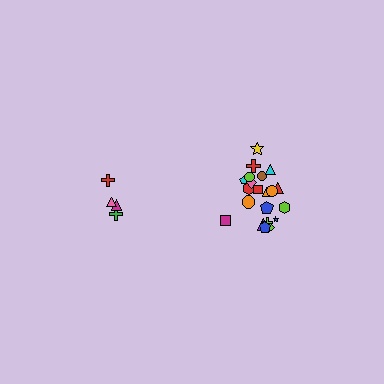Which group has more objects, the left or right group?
The right group.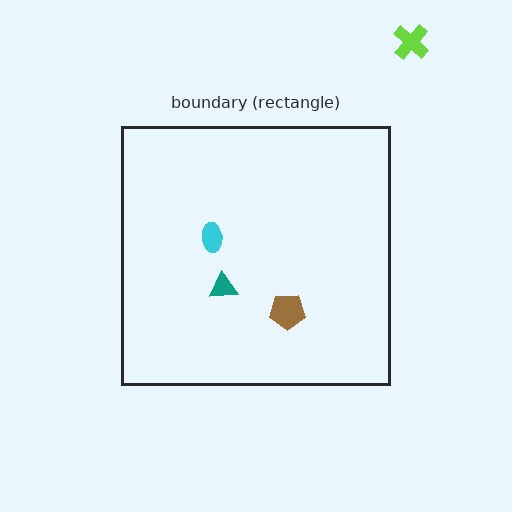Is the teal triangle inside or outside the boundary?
Inside.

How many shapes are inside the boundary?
3 inside, 1 outside.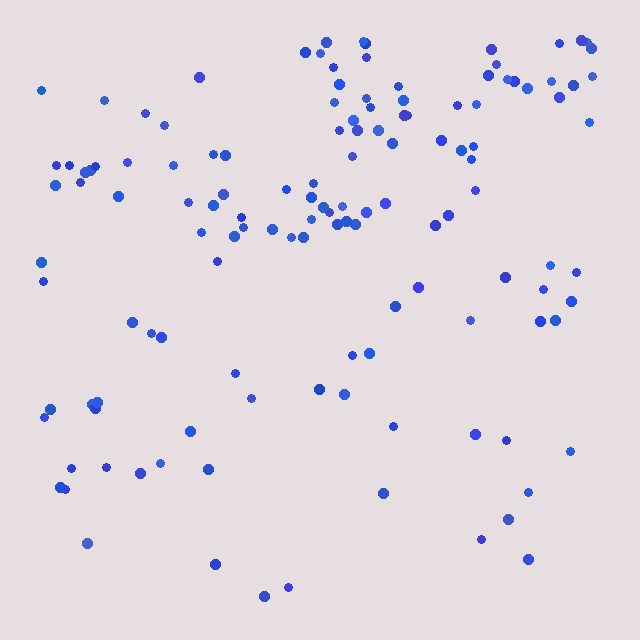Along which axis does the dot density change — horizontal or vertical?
Vertical.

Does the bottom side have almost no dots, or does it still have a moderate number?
Still a moderate number, just noticeably fewer than the top.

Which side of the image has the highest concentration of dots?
The top.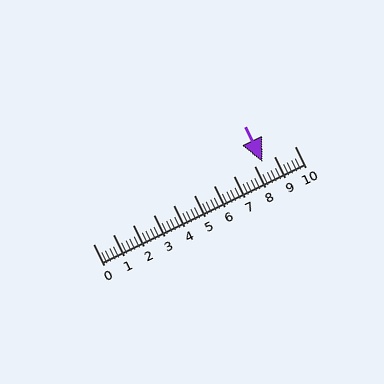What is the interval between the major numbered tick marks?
The major tick marks are spaced 1 units apart.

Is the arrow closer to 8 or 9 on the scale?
The arrow is closer to 8.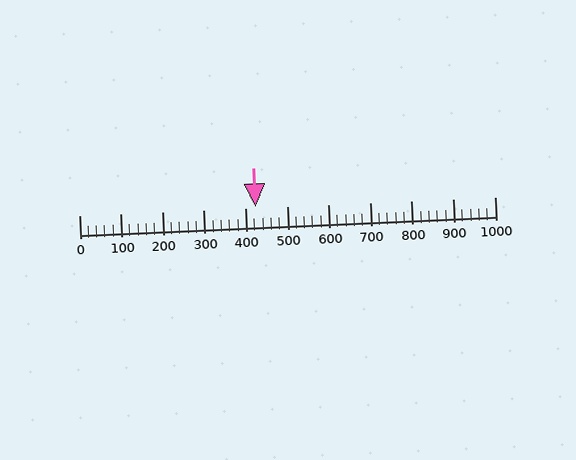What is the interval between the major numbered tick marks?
The major tick marks are spaced 100 units apart.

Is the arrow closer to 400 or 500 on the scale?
The arrow is closer to 400.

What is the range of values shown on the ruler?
The ruler shows values from 0 to 1000.